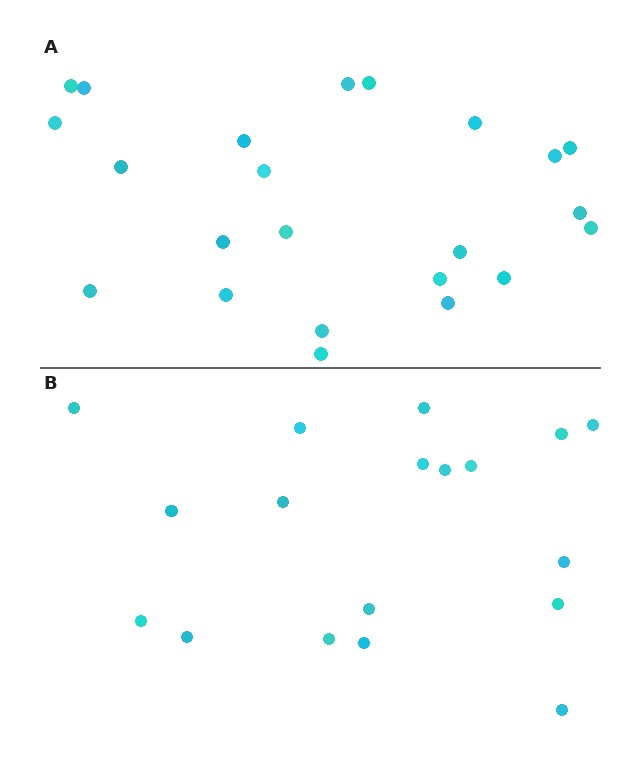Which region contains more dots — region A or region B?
Region A (the top region) has more dots.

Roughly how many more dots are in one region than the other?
Region A has about 5 more dots than region B.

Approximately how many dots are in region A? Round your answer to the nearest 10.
About 20 dots. (The exact count is 23, which rounds to 20.)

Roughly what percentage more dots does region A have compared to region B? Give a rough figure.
About 30% more.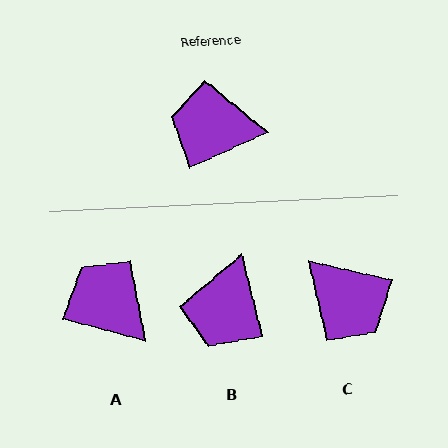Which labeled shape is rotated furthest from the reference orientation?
C, about 142 degrees away.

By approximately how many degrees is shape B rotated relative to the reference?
Approximately 79 degrees counter-clockwise.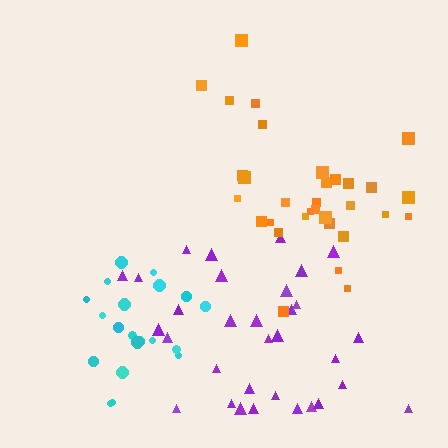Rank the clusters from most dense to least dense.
cyan, orange, purple.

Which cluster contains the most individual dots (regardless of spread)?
Purple (32).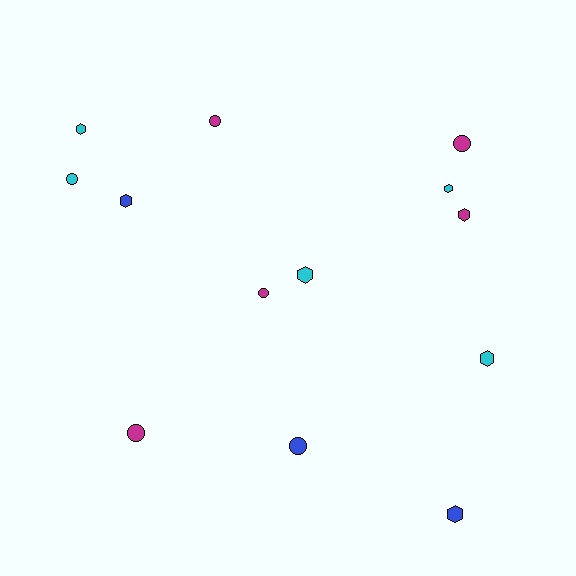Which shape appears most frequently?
Hexagon, with 7 objects.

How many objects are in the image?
There are 13 objects.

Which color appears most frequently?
Cyan, with 5 objects.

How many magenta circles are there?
There are 4 magenta circles.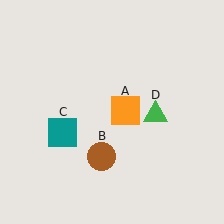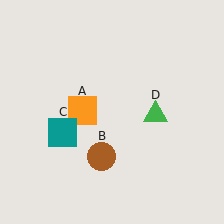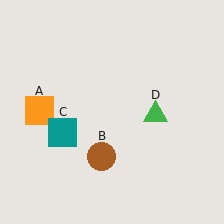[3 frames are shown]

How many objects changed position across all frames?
1 object changed position: orange square (object A).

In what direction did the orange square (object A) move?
The orange square (object A) moved left.